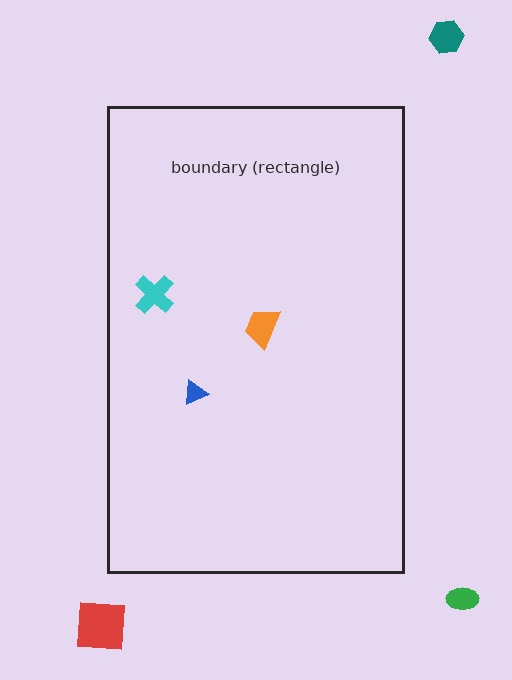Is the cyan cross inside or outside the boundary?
Inside.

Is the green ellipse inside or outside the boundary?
Outside.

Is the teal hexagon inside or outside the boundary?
Outside.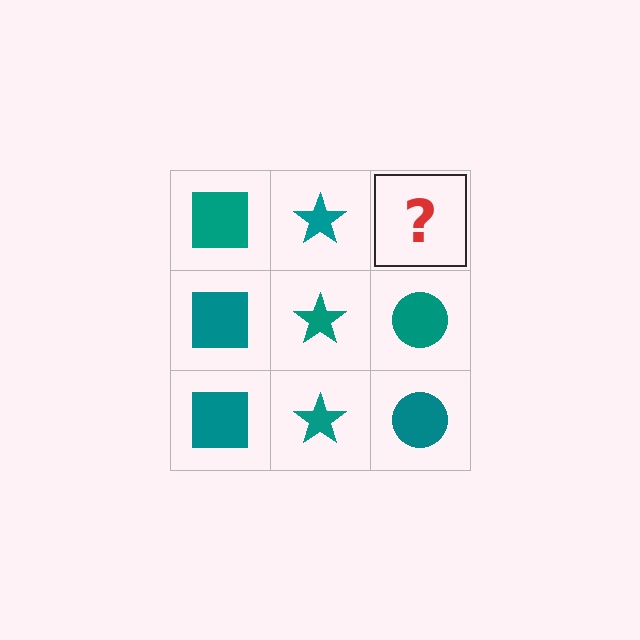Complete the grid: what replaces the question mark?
The question mark should be replaced with a teal circle.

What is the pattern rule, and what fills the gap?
The rule is that each column has a consistent shape. The gap should be filled with a teal circle.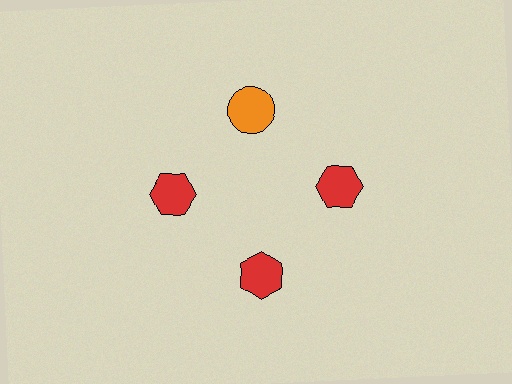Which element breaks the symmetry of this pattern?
The orange circle at roughly the 12 o'clock position breaks the symmetry. All other shapes are red hexagons.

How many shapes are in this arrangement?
There are 4 shapes arranged in a ring pattern.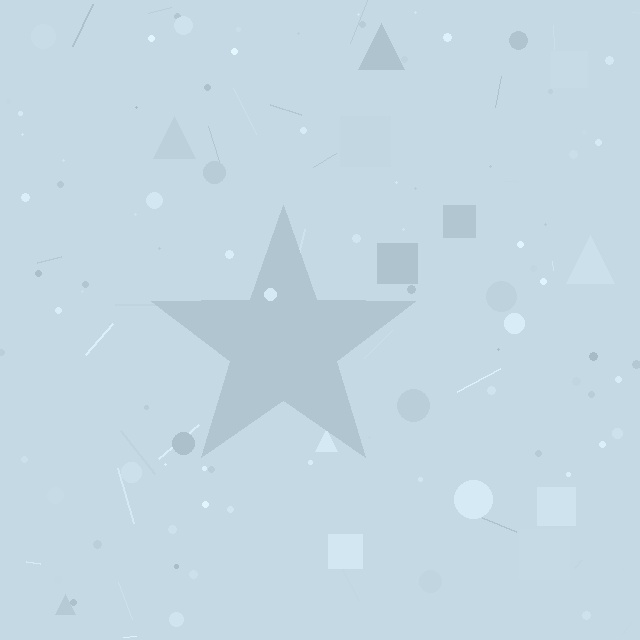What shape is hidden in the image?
A star is hidden in the image.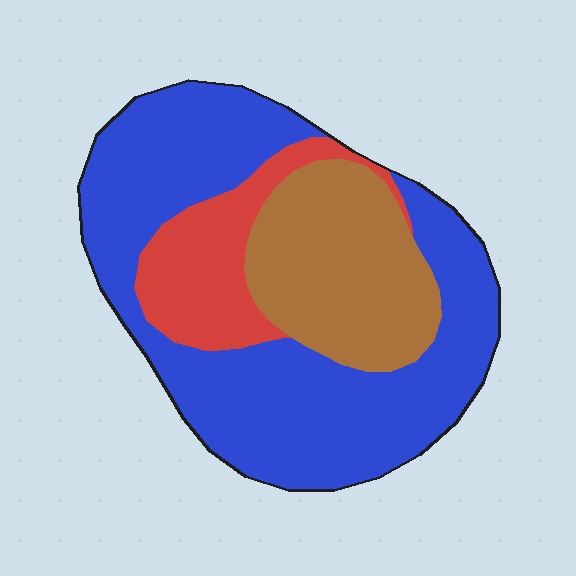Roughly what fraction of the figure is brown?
Brown takes up between a sixth and a third of the figure.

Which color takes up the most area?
Blue, at roughly 60%.